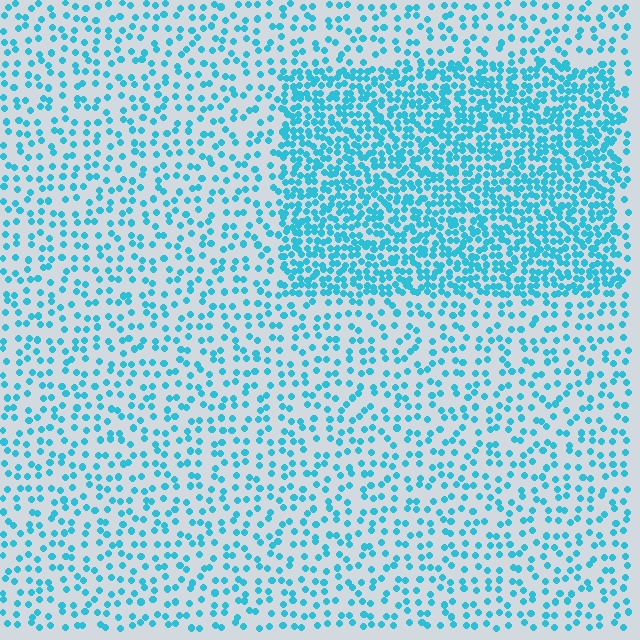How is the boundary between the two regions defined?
The boundary is defined by a change in element density (approximately 2.4x ratio). All elements are the same color, size, and shape.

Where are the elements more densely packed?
The elements are more densely packed inside the rectangle boundary.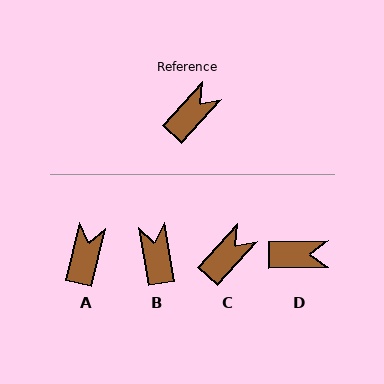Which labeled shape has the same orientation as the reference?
C.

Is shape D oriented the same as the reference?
No, it is off by about 47 degrees.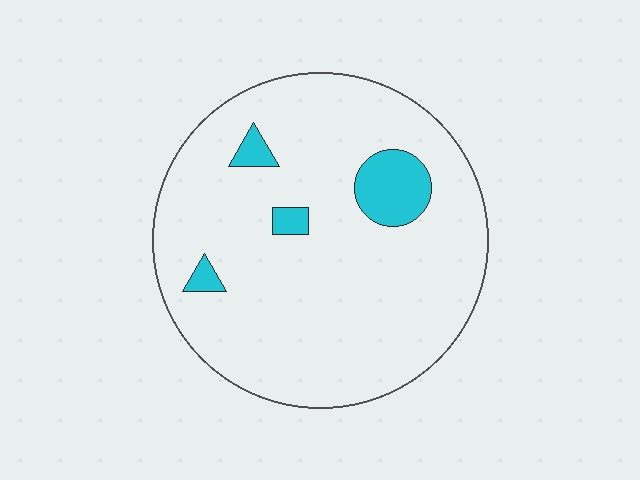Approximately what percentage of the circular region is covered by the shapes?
Approximately 10%.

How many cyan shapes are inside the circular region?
4.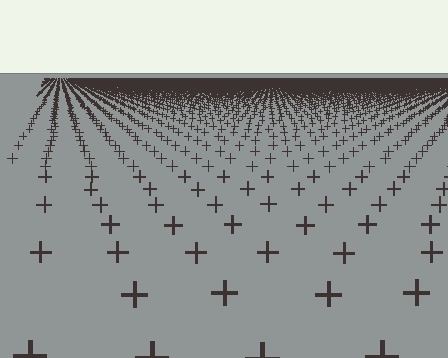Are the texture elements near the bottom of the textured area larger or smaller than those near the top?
Larger. Near the bottom, elements are closer to the viewer and appear at a bigger on-screen size.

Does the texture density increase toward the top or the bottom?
Density increases toward the top.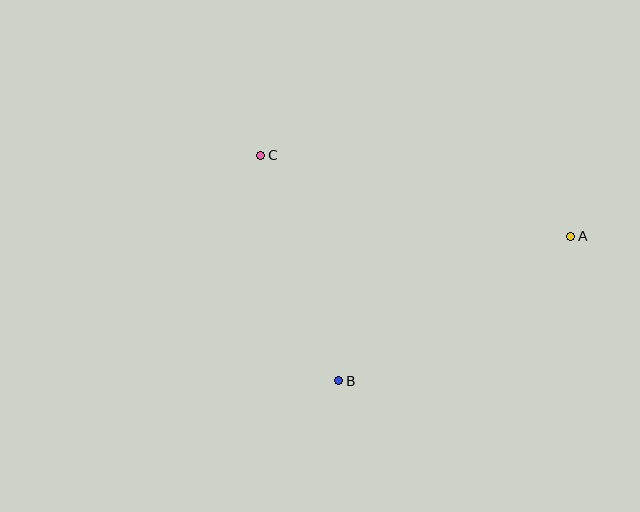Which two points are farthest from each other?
Points A and C are farthest from each other.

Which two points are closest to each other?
Points B and C are closest to each other.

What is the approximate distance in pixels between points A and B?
The distance between A and B is approximately 273 pixels.